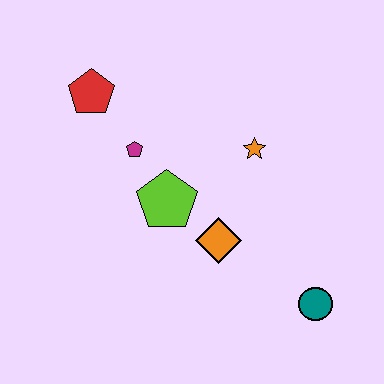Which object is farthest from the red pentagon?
The teal circle is farthest from the red pentagon.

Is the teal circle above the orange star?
No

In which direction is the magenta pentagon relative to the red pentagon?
The magenta pentagon is below the red pentagon.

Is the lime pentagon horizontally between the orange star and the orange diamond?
No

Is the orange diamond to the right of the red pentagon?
Yes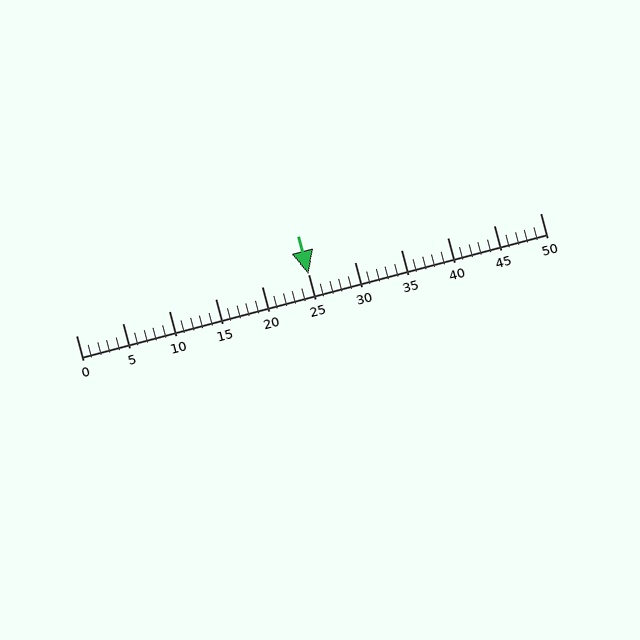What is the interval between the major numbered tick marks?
The major tick marks are spaced 5 units apart.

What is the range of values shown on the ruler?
The ruler shows values from 0 to 50.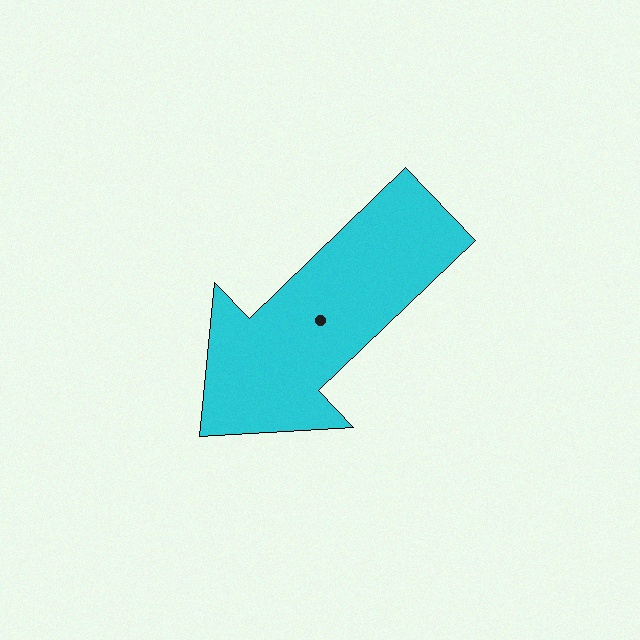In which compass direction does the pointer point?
Southwest.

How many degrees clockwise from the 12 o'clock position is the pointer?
Approximately 226 degrees.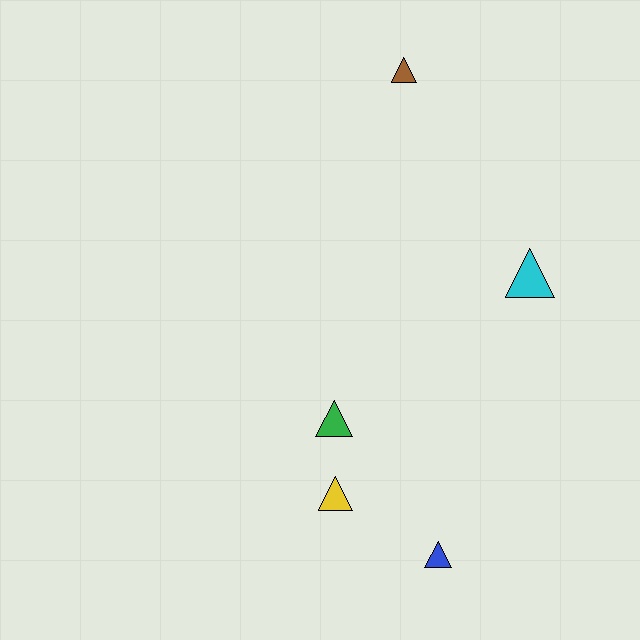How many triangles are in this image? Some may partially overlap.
There are 5 triangles.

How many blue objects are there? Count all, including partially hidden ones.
There is 1 blue object.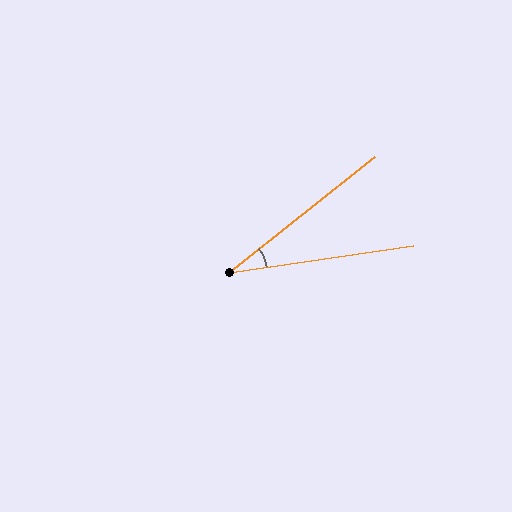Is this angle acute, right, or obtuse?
It is acute.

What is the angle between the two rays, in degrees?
Approximately 30 degrees.